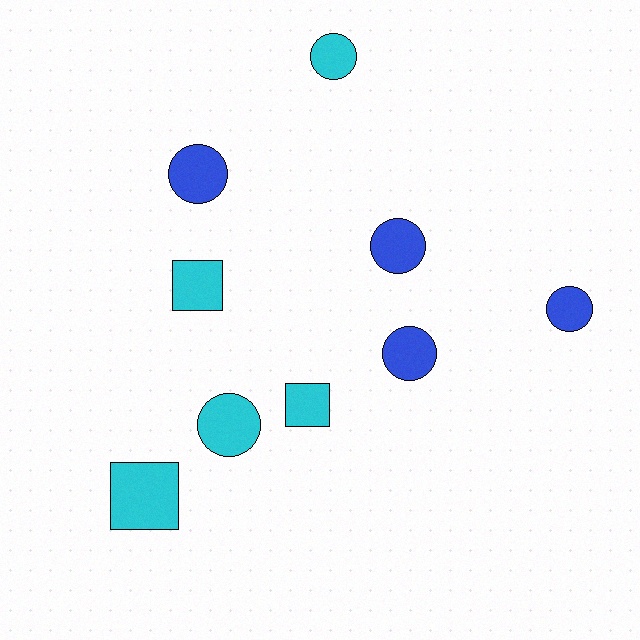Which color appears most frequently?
Cyan, with 5 objects.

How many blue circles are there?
There are 4 blue circles.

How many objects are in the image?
There are 9 objects.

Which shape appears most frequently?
Circle, with 6 objects.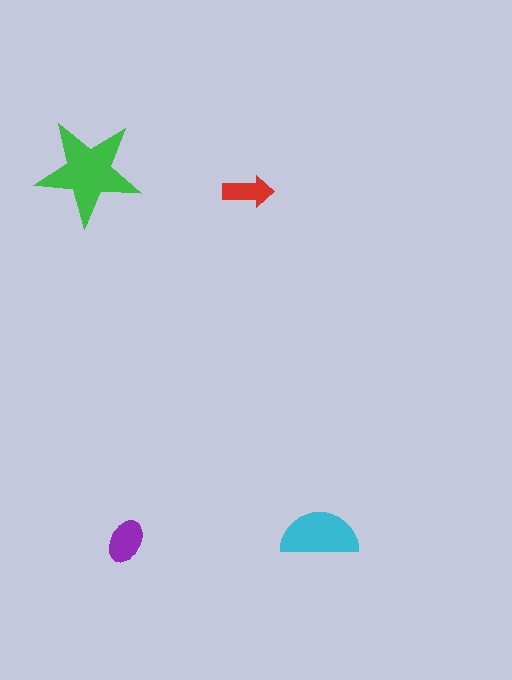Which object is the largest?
The green star.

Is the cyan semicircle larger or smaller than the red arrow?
Larger.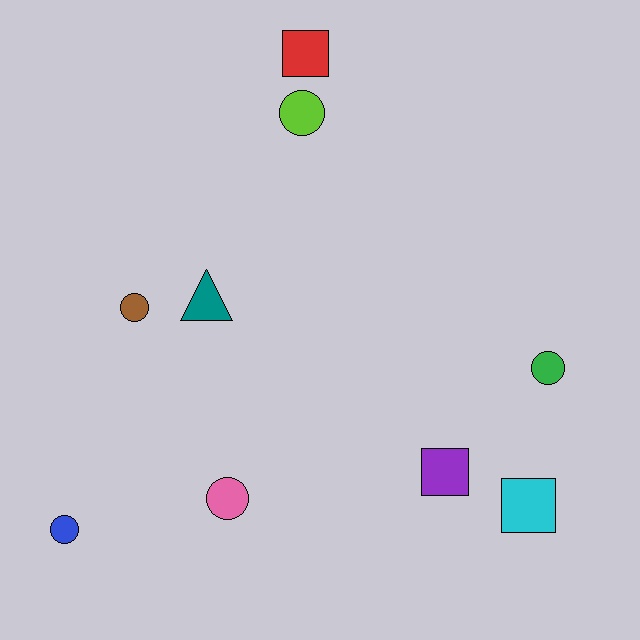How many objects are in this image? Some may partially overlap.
There are 9 objects.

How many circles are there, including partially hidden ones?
There are 5 circles.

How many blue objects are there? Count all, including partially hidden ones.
There is 1 blue object.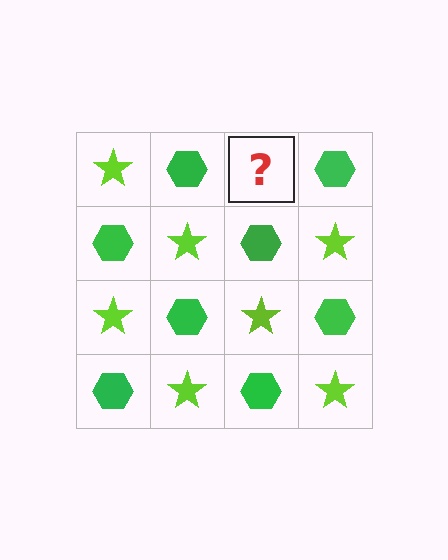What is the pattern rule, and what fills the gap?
The rule is that it alternates lime star and green hexagon in a checkerboard pattern. The gap should be filled with a lime star.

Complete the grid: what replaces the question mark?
The question mark should be replaced with a lime star.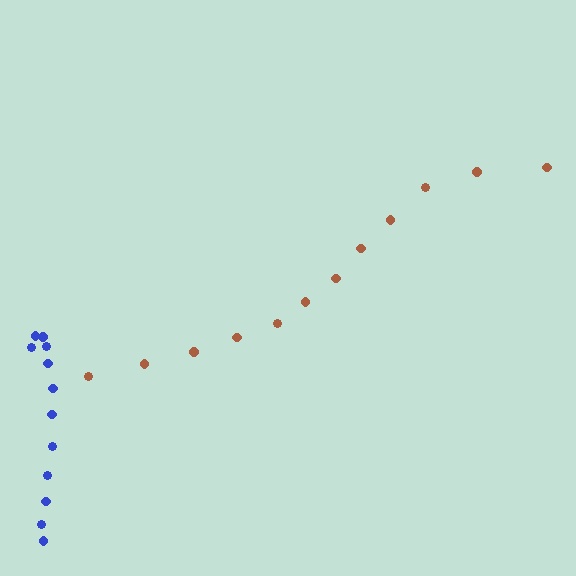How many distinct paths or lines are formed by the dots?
There are 2 distinct paths.